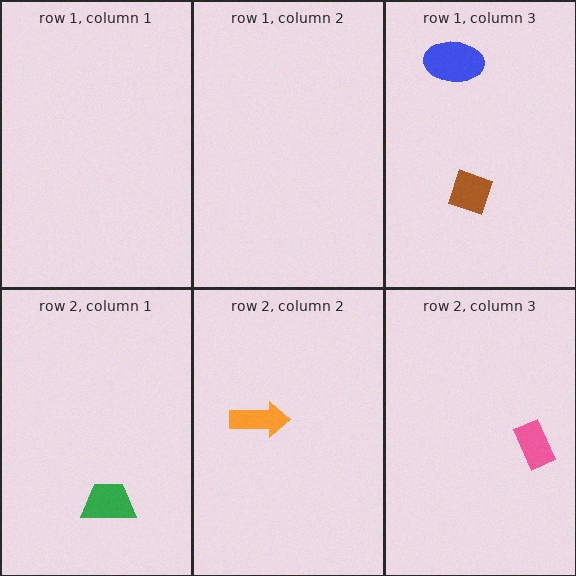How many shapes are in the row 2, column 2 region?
1.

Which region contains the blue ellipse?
The row 1, column 3 region.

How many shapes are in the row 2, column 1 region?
1.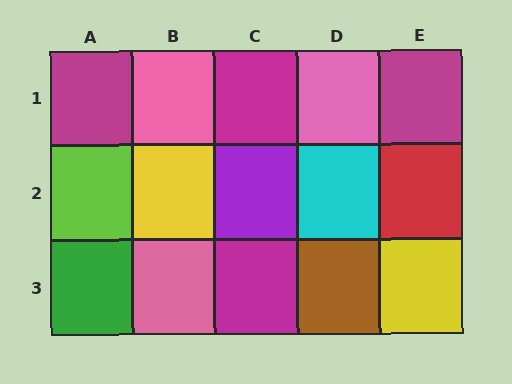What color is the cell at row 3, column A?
Green.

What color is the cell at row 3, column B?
Pink.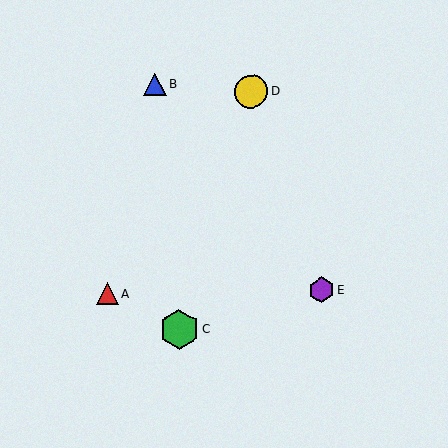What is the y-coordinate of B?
Object B is at y≈84.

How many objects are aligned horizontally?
2 objects (A, E) are aligned horizontally.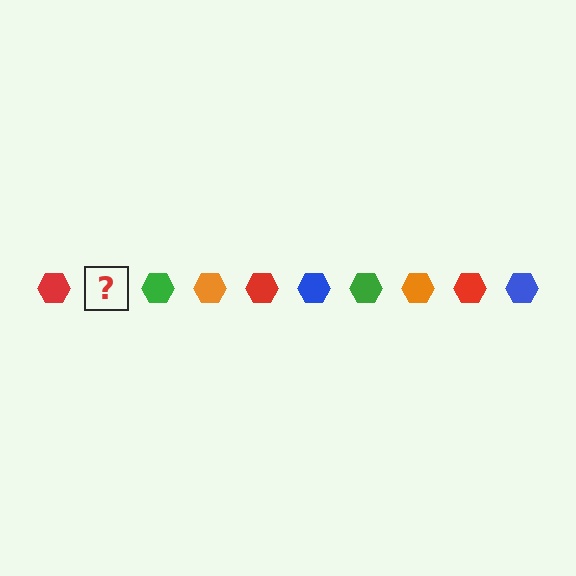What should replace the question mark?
The question mark should be replaced with a blue hexagon.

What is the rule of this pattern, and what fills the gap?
The rule is that the pattern cycles through red, blue, green, orange hexagons. The gap should be filled with a blue hexagon.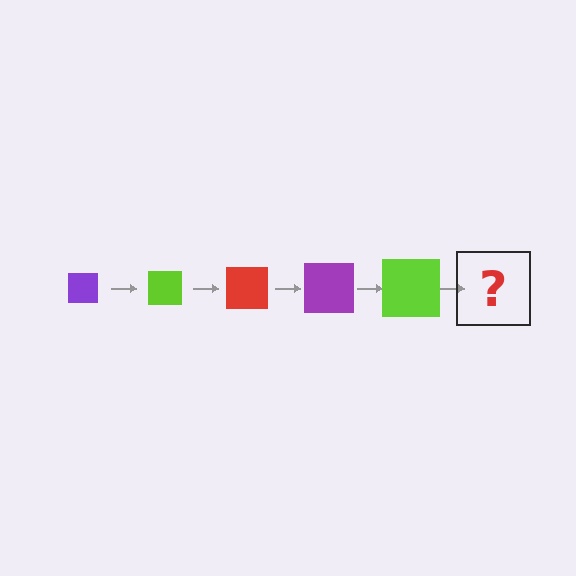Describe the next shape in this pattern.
It should be a red square, larger than the previous one.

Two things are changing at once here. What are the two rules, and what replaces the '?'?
The two rules are that the square grows larger each step and the color cycles through purple, lime, and red. The '?' should be a red square, larger than the previous one.